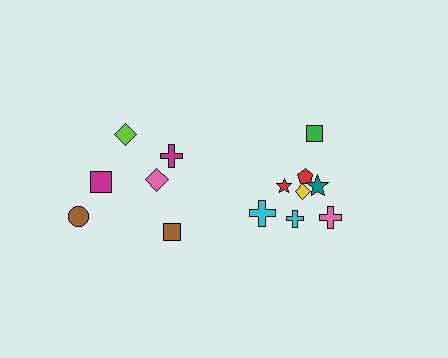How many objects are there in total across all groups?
There are 14 objects.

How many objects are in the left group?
There are 6 objects.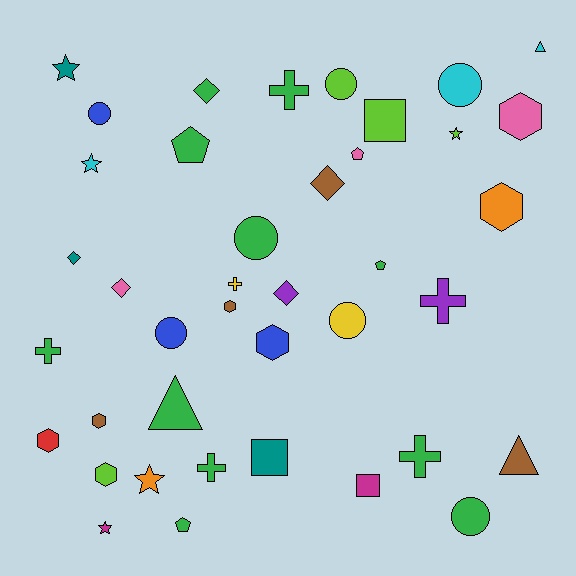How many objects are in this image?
There are 40 objects.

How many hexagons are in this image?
There are 7 hexagons.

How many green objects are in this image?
There are 11 green objects.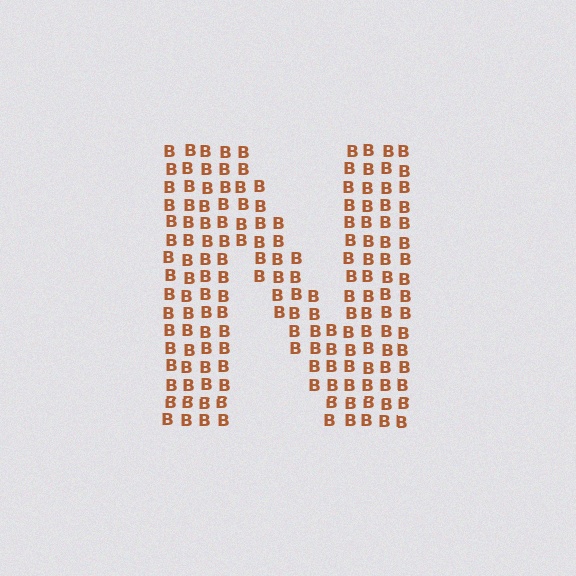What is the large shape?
The large shape is the letter N.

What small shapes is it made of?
It is made of small letter B's.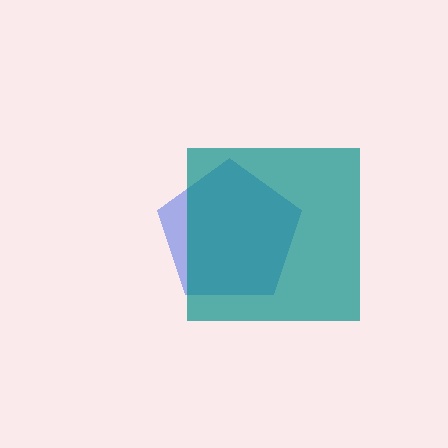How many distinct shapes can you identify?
There are 2 distinct shapes: a blue pentagon, a teal square.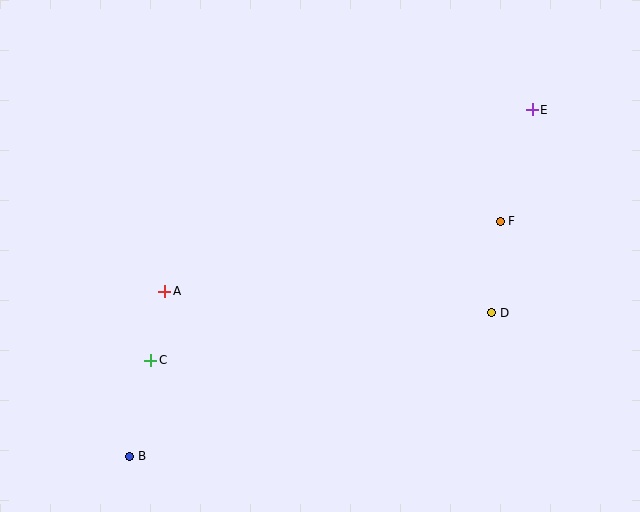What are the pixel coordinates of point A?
Point A is at (165, 291).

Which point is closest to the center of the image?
Point A at (165, 291) is closest to the center.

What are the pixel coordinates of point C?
Point C is at (151, 360).